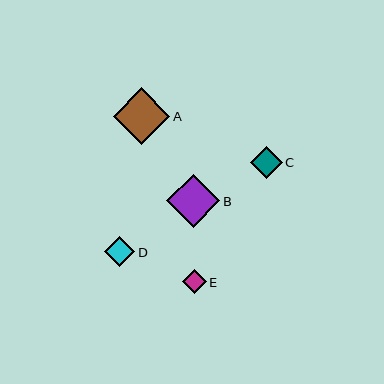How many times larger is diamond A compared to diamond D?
Diamond A is approximately 1.9 times the size of diamond D.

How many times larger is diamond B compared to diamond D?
Diamond B is approximately 1.7 times the size of diamond D.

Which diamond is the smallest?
Diamond E is the smallest with a size of approximately 24 pixels.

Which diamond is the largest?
Diamond A is the largest with a size of approximately 57 pixels.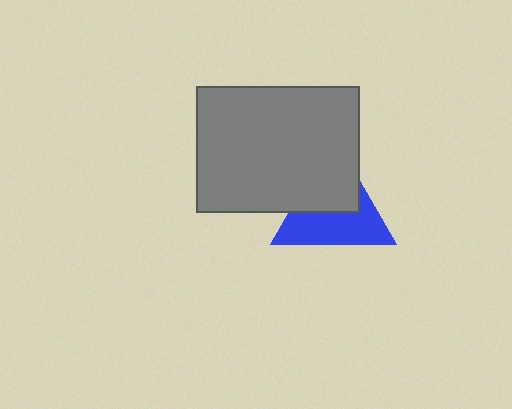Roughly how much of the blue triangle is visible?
About half of it is visible (roughly 54%).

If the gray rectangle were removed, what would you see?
You would see the complete blue triangle.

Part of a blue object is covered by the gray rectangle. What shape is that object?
It is a triangle.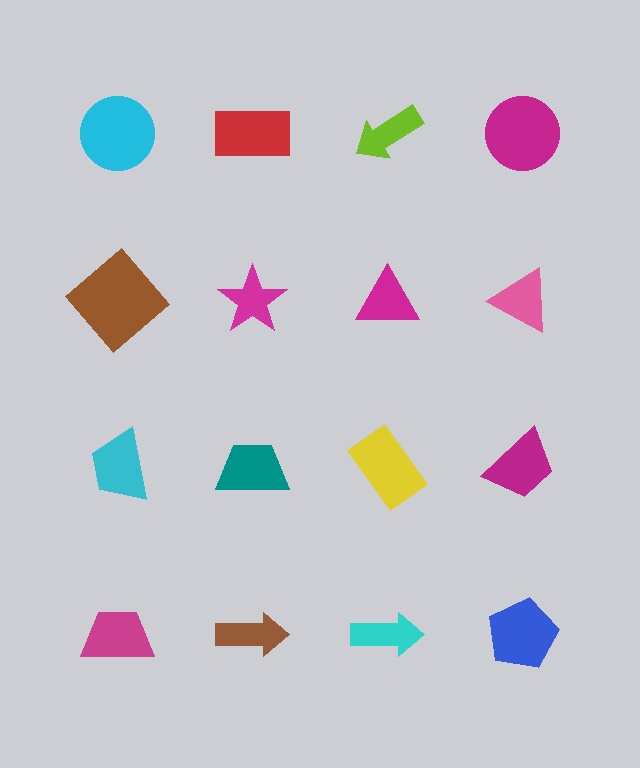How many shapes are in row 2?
4 shapes.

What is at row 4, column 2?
A brown arrow.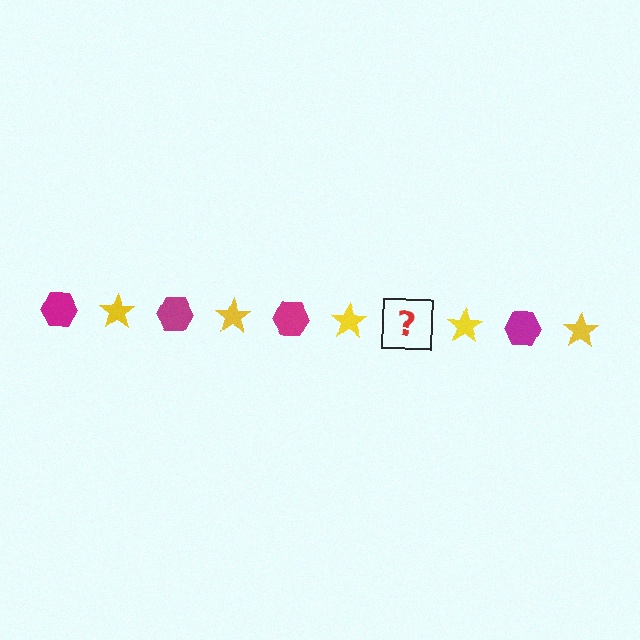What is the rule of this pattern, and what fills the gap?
The rule is that the pattern alternates between magenta hexagon and yellow star. The gap should be filled with a magenta hexagon.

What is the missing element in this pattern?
The missing element is a magenta hexagon.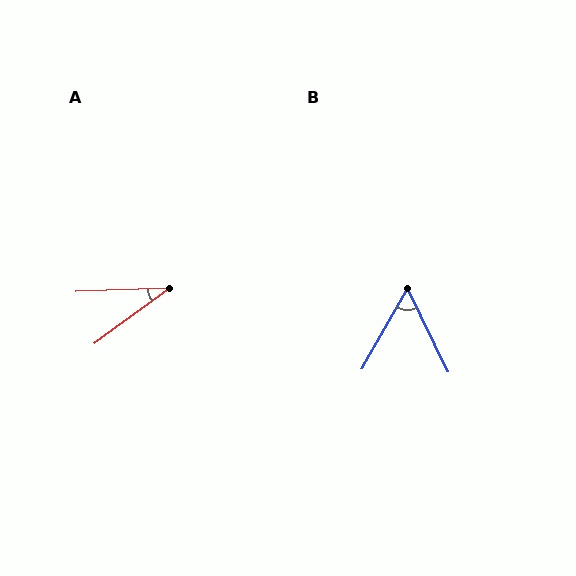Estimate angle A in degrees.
Approximately 34 degrees.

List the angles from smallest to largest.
A (34°), B (55°).